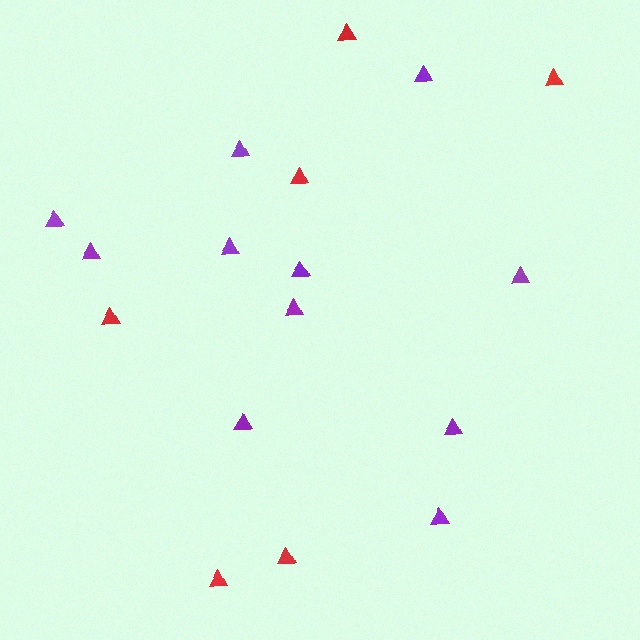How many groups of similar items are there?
There are 2 groups: one group of red triangles (6) and one group of purple triangles (11).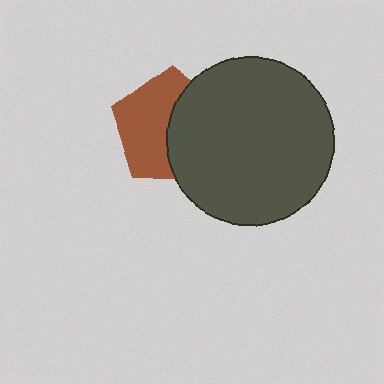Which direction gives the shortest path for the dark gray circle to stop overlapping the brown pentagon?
Moving right gives the shortest separation.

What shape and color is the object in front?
The object in front is a dark gray circle.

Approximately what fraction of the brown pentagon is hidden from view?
Roughly 46% of the brown pentagon is hidden behind the dark gray circle.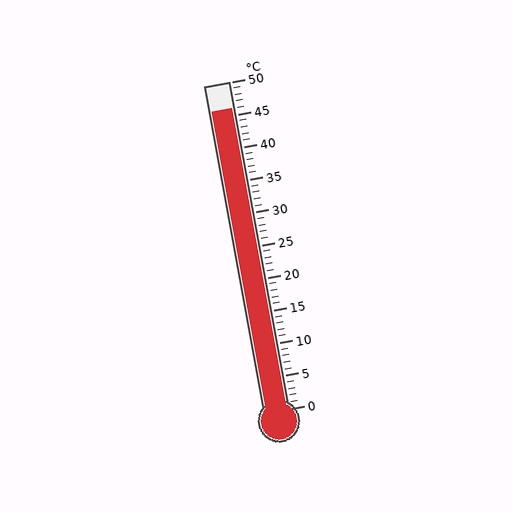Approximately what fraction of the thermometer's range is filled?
The thermometer is filled to approximately 90% of its range.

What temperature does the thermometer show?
The thermometer shows approximately 46°C.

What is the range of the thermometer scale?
The thermometer scale ranges from 0°C to 50°C.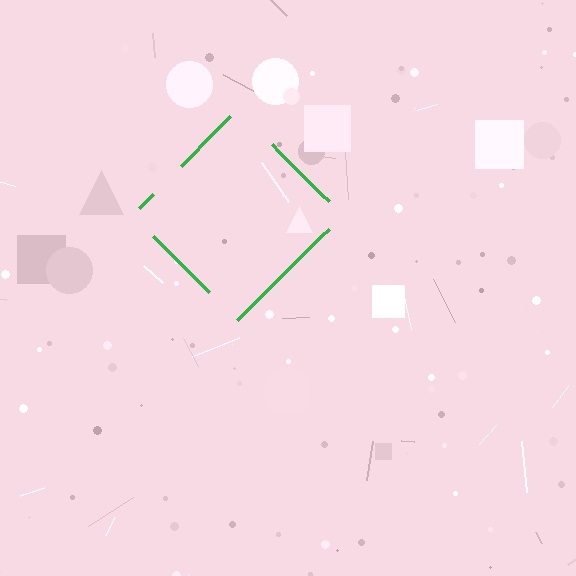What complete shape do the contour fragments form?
The contour fragments form a diamond.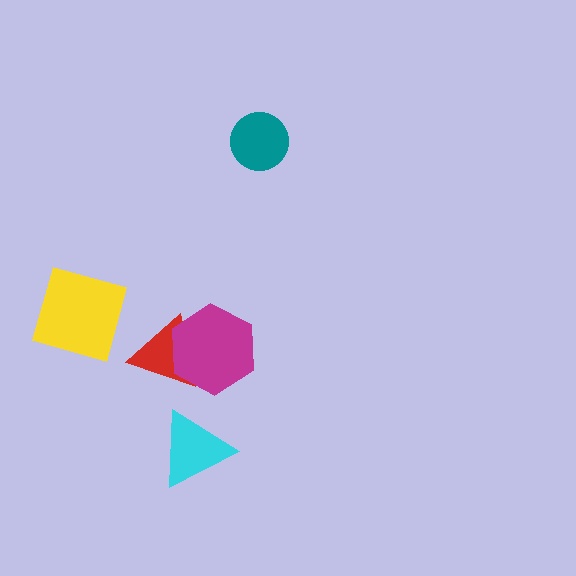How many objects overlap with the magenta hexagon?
1 object overlaps with the magenta hexagon.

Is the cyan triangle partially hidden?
No, no other shape covers it.